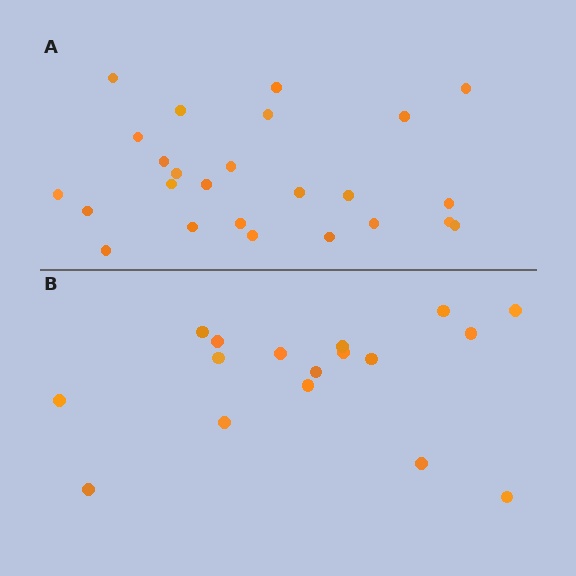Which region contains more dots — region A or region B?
Region A (the top region) has more dots.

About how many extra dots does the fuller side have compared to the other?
Region A has roughly 8 or so more dots than region B.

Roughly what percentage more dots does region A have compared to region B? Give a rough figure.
About 45% more.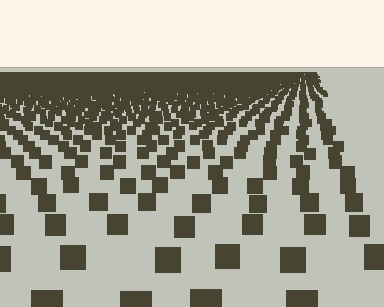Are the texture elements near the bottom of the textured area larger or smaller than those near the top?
Larger. Near the bottom, elements are closer to the viewer and appear at a bigger on-screen size.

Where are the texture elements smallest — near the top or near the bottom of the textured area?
Near the top.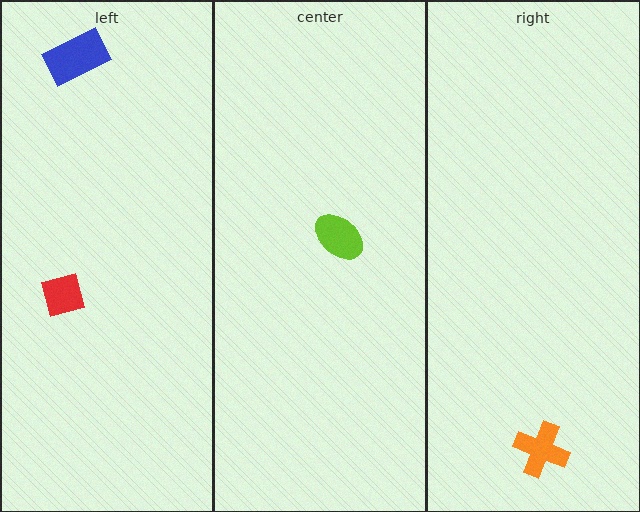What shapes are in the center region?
The lime ellipse.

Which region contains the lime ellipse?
The center region.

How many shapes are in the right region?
1.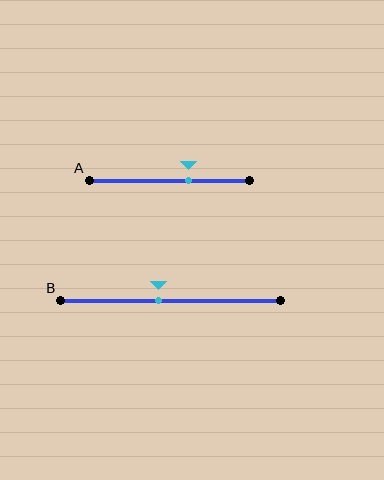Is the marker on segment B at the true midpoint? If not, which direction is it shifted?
No, the marker on segment B is shifted to the left by about 5% of the segment length.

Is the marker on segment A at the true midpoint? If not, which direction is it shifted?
No, the marker on segment A is shifted to the right by about 12% of the segment length.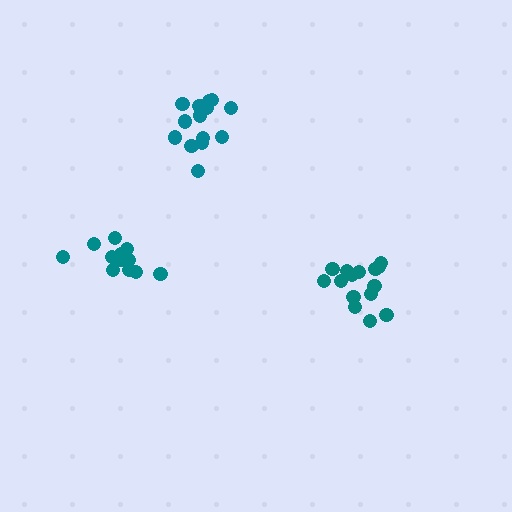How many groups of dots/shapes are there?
There are 3 groups.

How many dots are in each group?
Group 1: 12 dots, Group 2: 15 dots, Group 3: 14 dots (41 total).